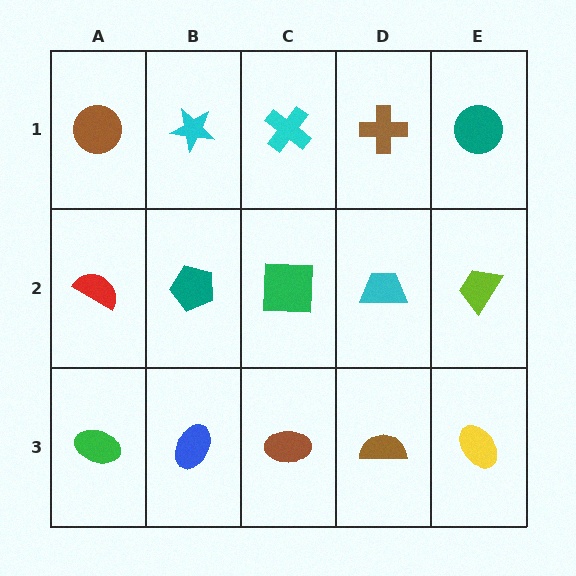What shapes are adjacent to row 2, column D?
A brown cross (row 1, column D), a brown semicircle (row 3, column D), a green square (row 2, column C), a lime trapezoid (row 2, column E).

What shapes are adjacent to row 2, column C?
A cyan cross (row 1, column C), a brown ellipse (row 3, column C), a teal pentagon (row 2, column B), a cyan trapezoid (row 2, column D).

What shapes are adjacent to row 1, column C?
A green square (row 2, column C), a cyan star (row 1, column B), a brown cross (row 1, column D).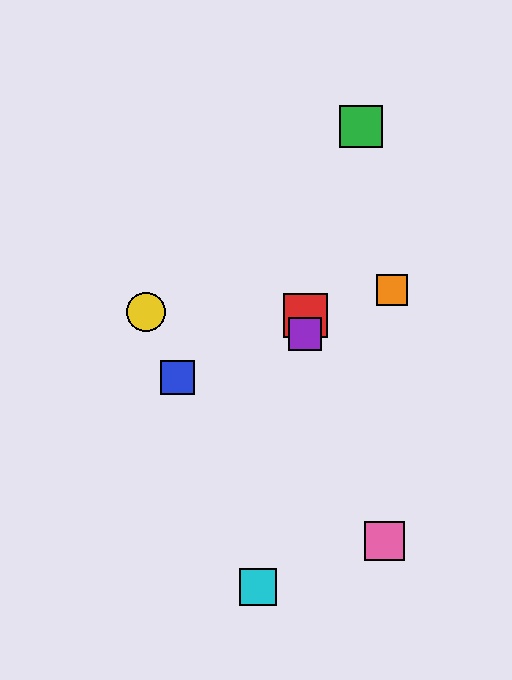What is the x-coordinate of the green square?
The green square is at x≈361.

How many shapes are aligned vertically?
2 shapes (the red square, the purple square) are aligned vertically.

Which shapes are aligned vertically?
The red square, the purple square are aligned vertically.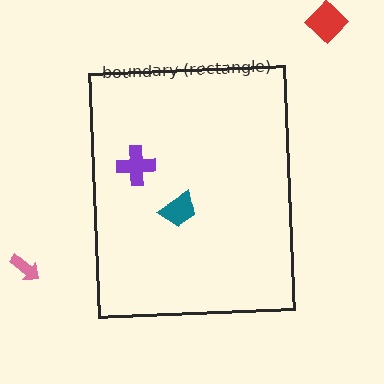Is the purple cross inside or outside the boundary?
Inside.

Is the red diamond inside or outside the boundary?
Outside.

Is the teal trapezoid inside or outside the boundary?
Inside.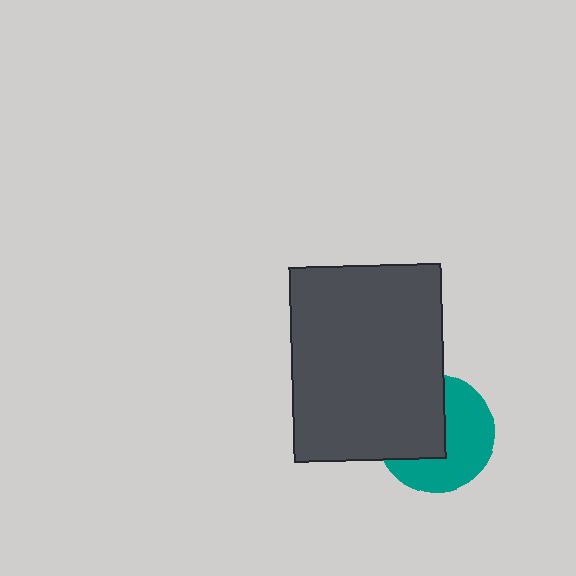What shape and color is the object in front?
The object in front is a dark gray rectangle.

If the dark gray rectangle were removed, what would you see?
You would see the complete teal circle.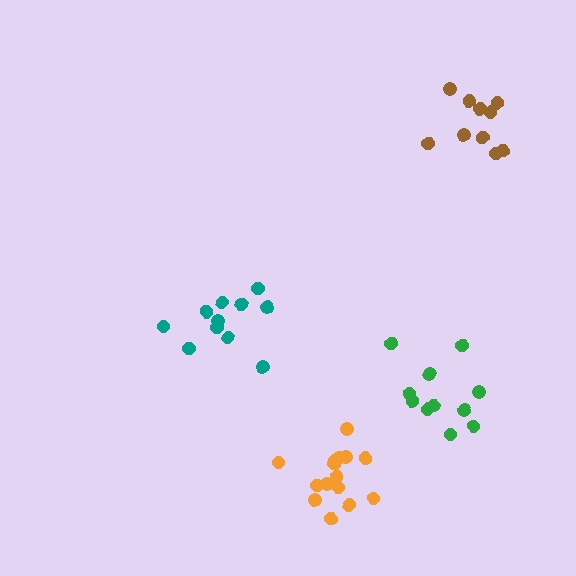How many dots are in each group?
Group 1: 11 dots, Group 2: 15 dots, Group 3: 10 dots, Group 4: 11 dots (47 total).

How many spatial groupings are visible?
There are 4 spatial groupings.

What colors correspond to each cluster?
The clusters are colored: green, orange, brown, teal.